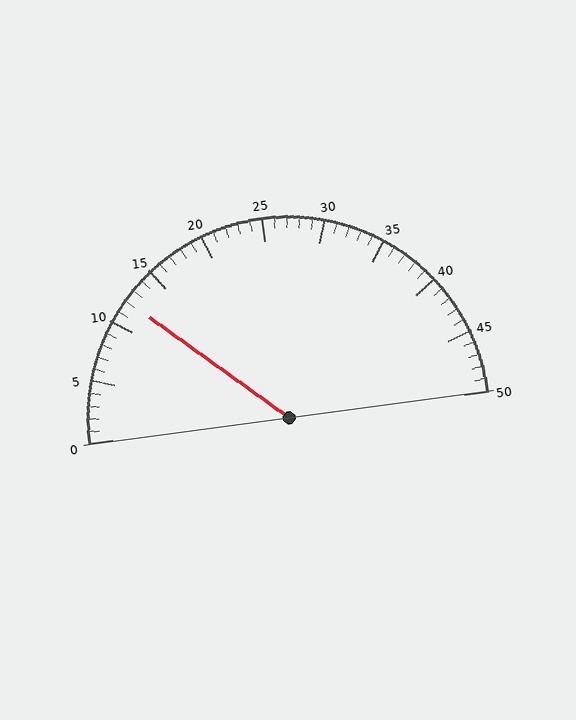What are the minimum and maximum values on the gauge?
The gauge ranges from 0 to 50.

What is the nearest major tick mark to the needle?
The nearest major tick mark is 10.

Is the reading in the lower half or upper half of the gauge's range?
The reading is in the lower half of the range (0 to 50).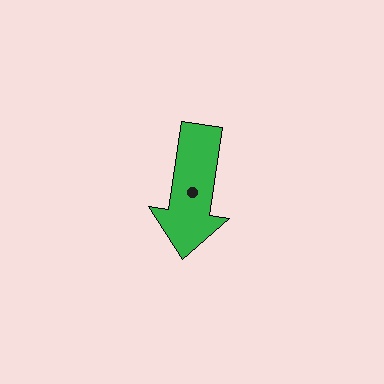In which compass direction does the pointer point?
South.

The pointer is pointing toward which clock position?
Roughly 6 o'clock.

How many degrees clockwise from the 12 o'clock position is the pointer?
Approximately 188 degrees.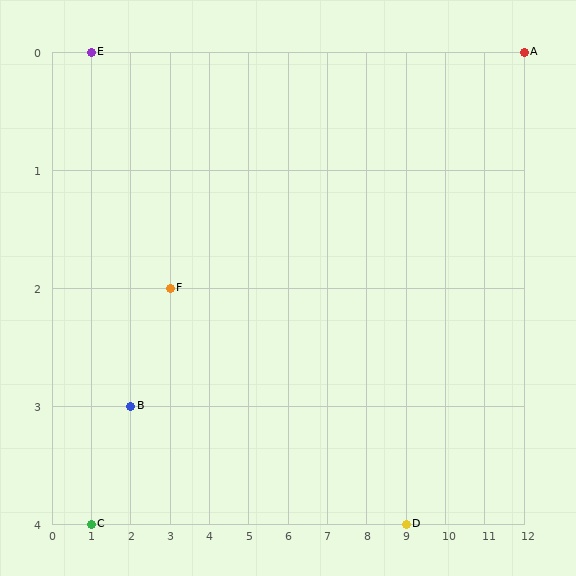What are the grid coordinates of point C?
Point C is at grid coordinates (1, 4).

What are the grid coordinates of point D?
Point D is at grid coordinates (9, 4).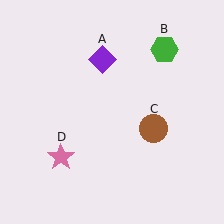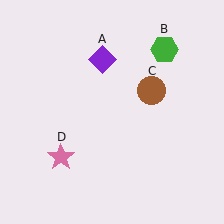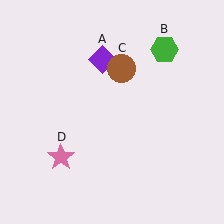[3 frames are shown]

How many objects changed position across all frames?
1 object changed position: brown circle (object C).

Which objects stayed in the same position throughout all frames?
Purple diamond (object A) and green hexagon (object B) and pink star (object D) remained stationary.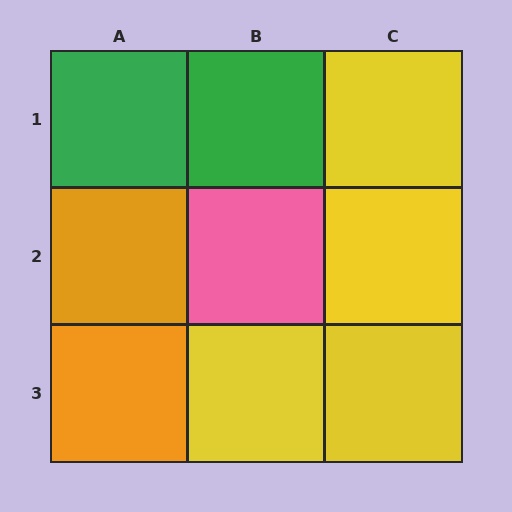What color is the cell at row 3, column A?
Orange.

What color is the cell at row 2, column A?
Orange.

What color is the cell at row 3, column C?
Yellow.